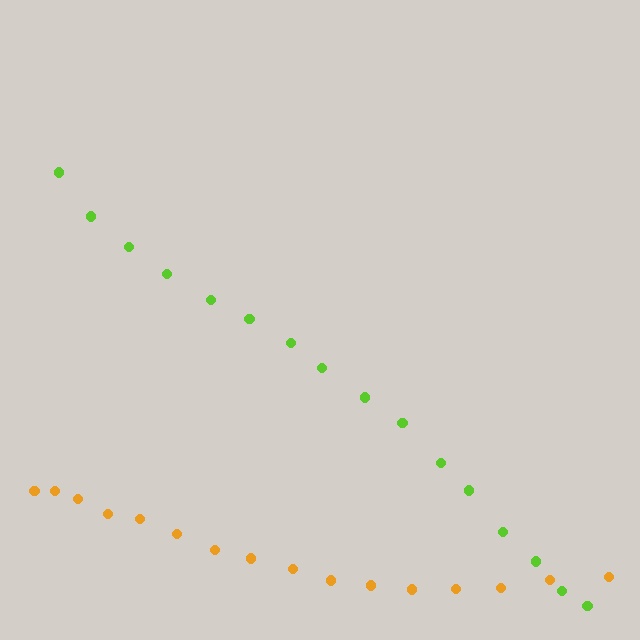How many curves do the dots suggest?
There are 2 distinct paths.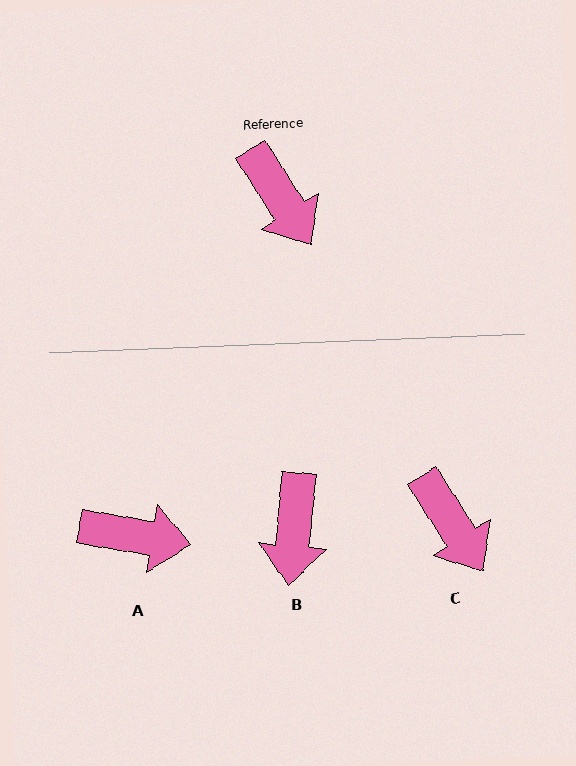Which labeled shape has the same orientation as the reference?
C.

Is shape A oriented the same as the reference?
No, it is off by about 48 degrees.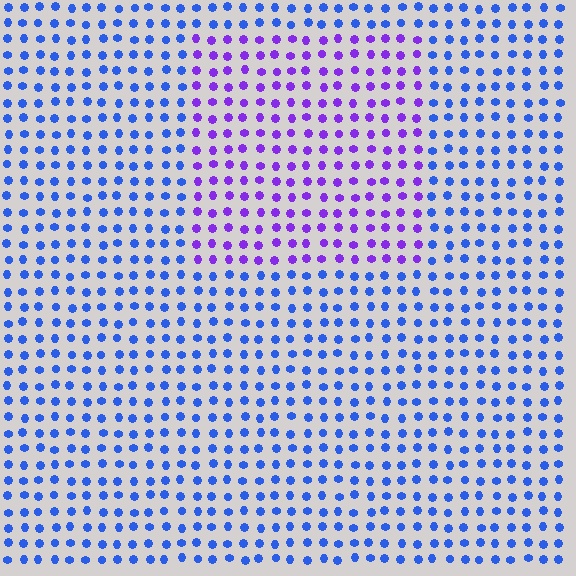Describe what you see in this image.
The image is filled with small blue elements in a uniform arrangement. A rectangle-shaped region is visible where the elements are tinted to a slightly different hue, forming a subtle color boundary.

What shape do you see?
I see a rectangle.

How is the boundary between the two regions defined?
The boundary is defined purely by a slight shift in hue (about 46 degrees). Spacing, size, and orientation are identical on both sides.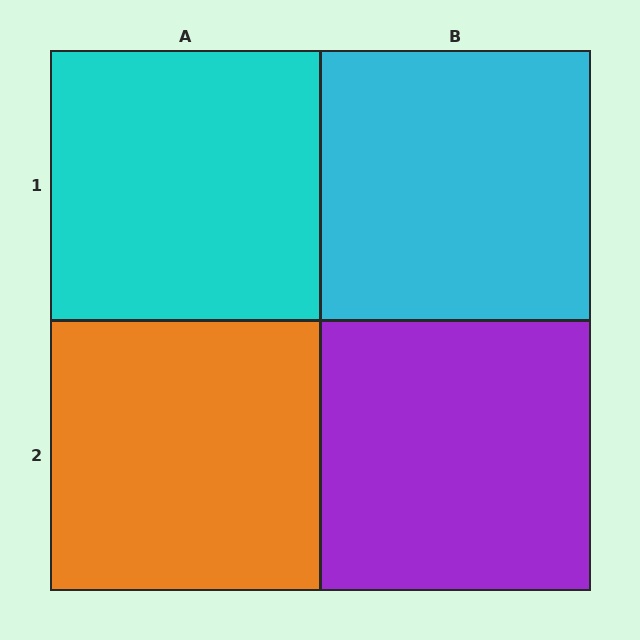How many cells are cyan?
2 cells are cyan.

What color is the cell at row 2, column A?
Orange.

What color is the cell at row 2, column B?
Purple.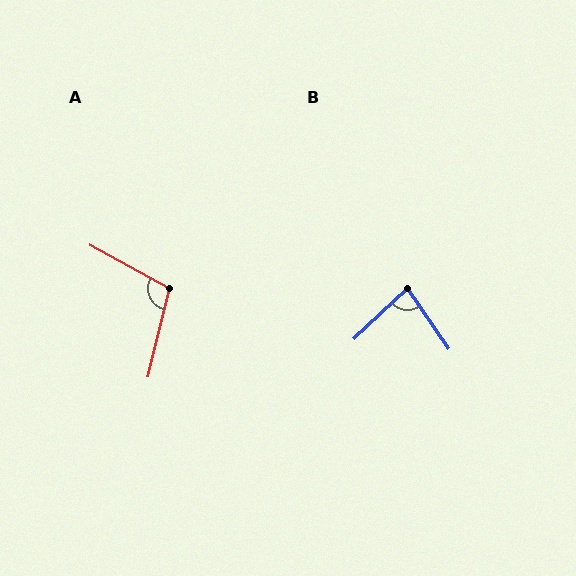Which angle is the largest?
A, at approximately 105 degrees.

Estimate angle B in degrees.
Approximately 81 degrees.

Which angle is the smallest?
B, at approximately 81 degrees.